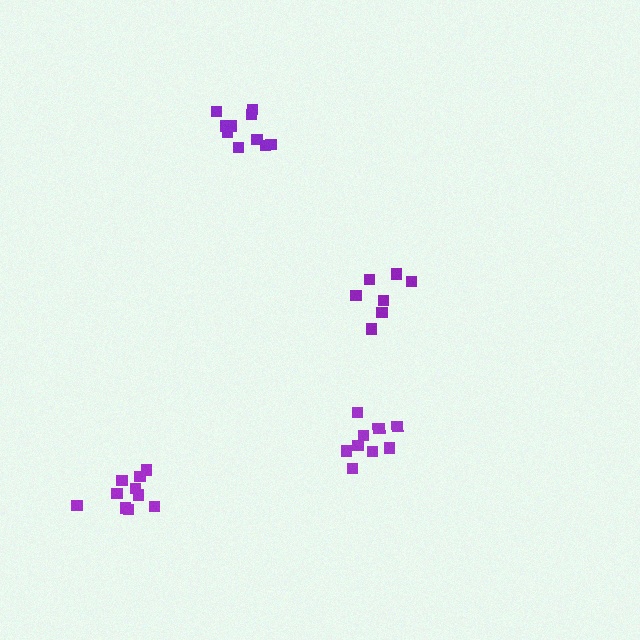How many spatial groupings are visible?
There are 4 spatial groupings.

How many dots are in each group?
Group 1: 10 dots, Group 2: 7 dots, Group 3: 10 dots, Group 4: 10 dots (37 total).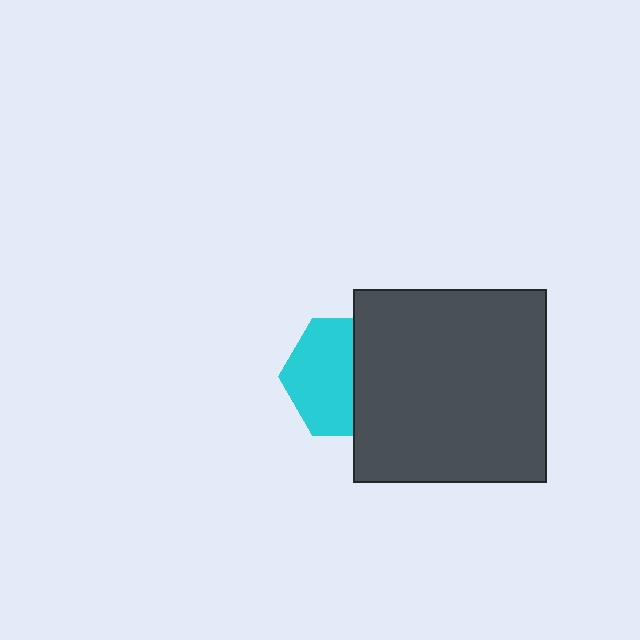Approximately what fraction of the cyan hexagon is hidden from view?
Roughly 43% of the cyan hexagon is hidden behind the dark gray square.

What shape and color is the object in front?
The object in front is a dark gray square.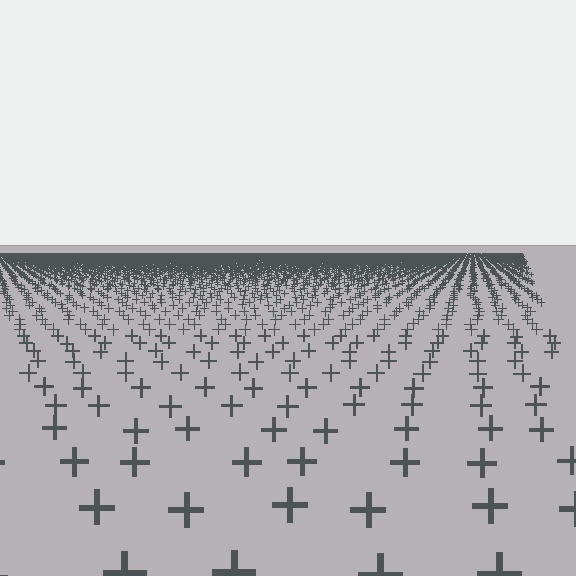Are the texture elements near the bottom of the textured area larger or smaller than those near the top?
Larger. Near the bottom, elements are closer to the viewer and appear at a bigger on-screen size.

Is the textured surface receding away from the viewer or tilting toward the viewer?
The surface is receding away from the viewer. Texture elements get smaller and denser toward the top.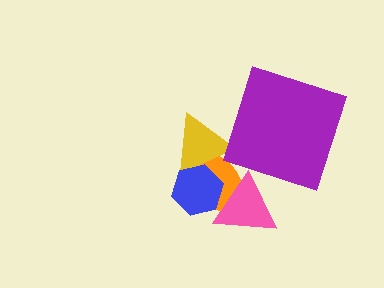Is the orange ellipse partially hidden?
Yes, it is partially covered by another shape.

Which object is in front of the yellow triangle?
The blue hexagon is in front of the yellow triangle.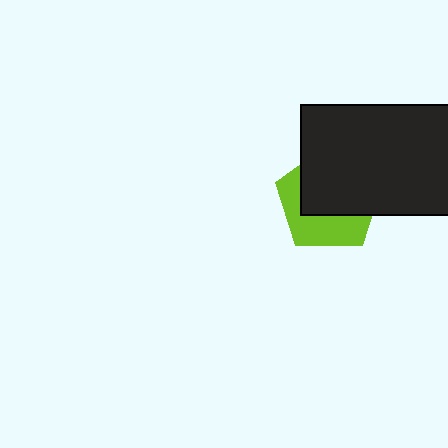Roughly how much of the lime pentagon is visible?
A small part of it is visible (roughly 41%).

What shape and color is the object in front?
The object in front is a black rectangle.